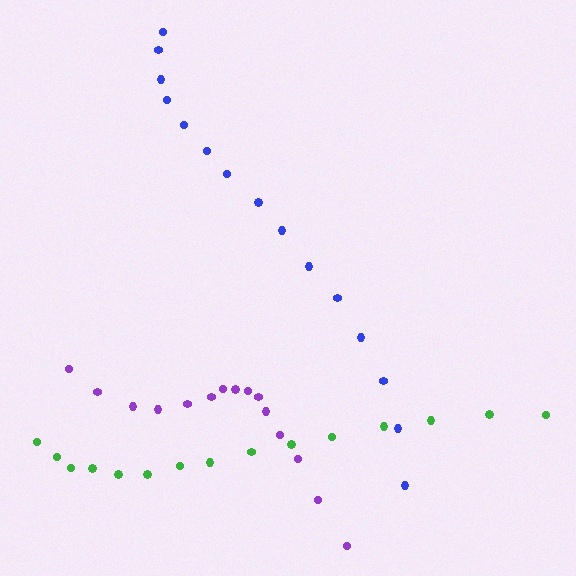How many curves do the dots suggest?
There are 3 distinct paths.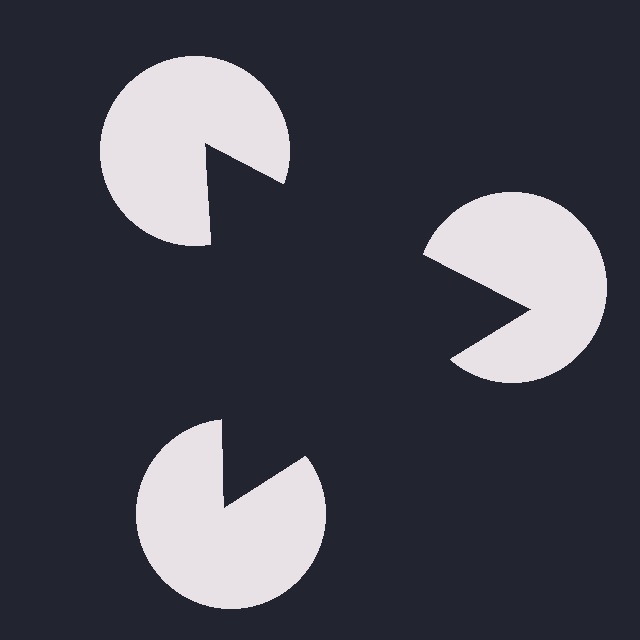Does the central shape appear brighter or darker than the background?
It typically appears slightly darker than the background, even though no actual brightness change is drawn.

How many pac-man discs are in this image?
There are 3 — one at each vertex of the illusory triangle.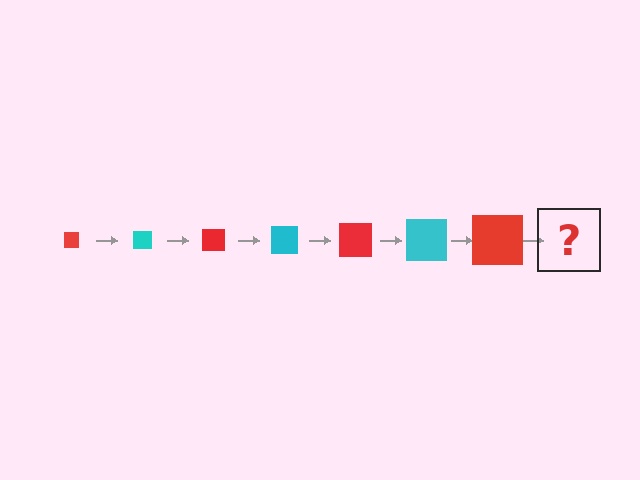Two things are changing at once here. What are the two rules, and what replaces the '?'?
The two rules are that the square grows larger each step and the color cycles through red and cyan. The '?' should be a cyan square, larger than the previous one.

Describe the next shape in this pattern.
It should be a cyan square, larger than the previous one.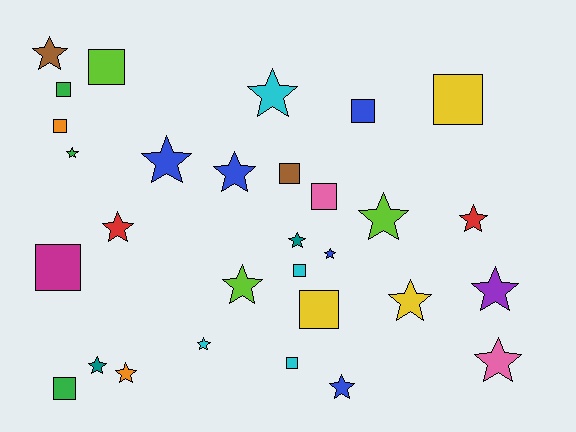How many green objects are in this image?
There are 3 green objects.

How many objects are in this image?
There are 30 objects.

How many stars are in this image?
There are 18 stars.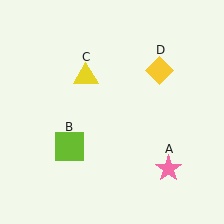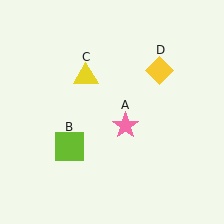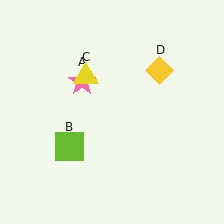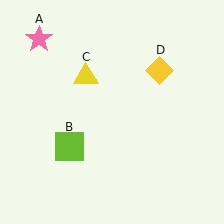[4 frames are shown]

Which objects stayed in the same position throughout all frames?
Lime square (object B) and yellow triangle (object C) and yellow diamond (object D) remained stationary.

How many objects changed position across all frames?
1 object changed position: pink star (object A).